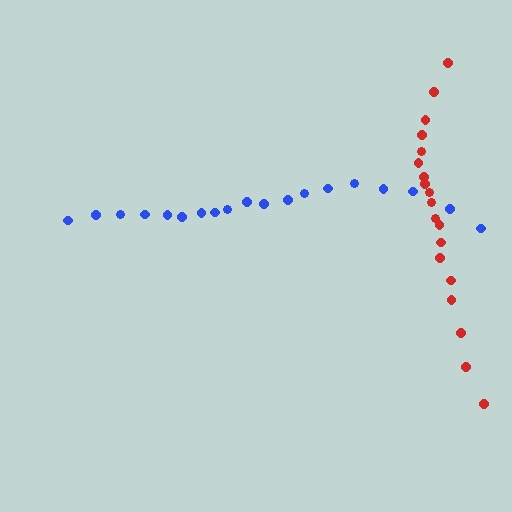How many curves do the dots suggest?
There are 2 distinct paths.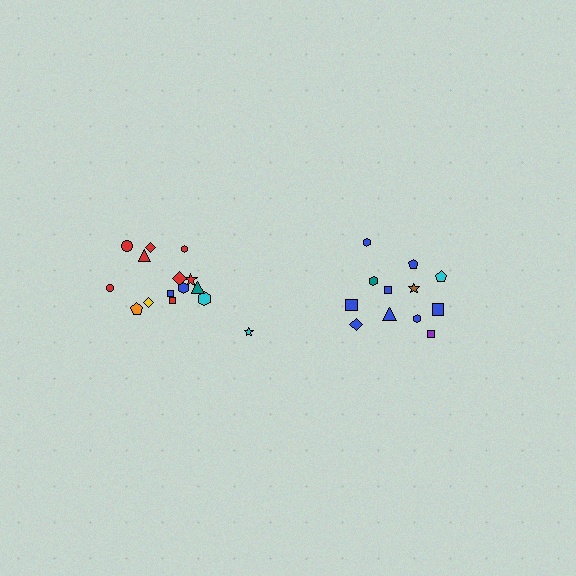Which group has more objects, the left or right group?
The left group.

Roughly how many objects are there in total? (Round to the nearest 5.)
Roughly 25 objects in total.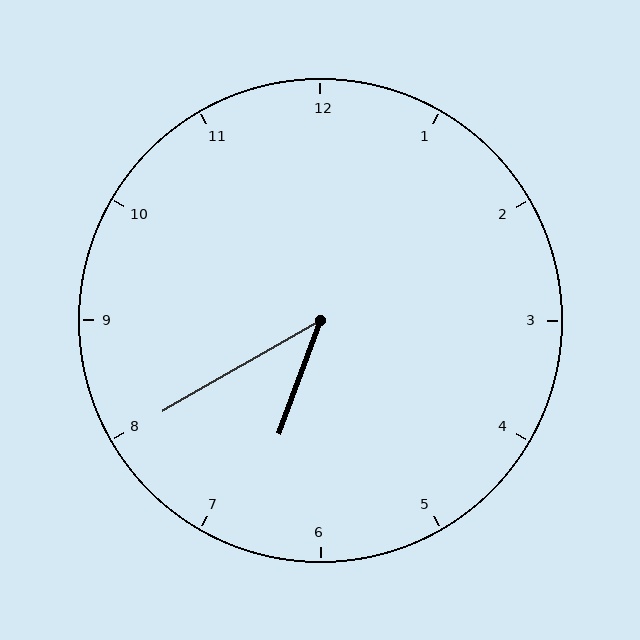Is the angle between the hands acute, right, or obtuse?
It is acute.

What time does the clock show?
6:40.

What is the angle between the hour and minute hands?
Approximately 40 degrees.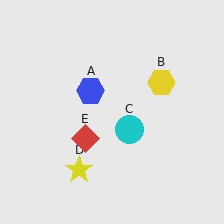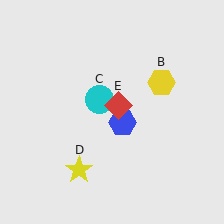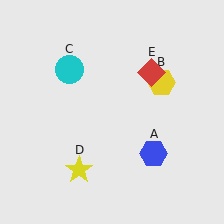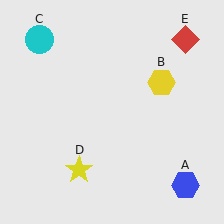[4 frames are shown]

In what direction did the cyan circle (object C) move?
The cyan circle (object C) moved up and to the left.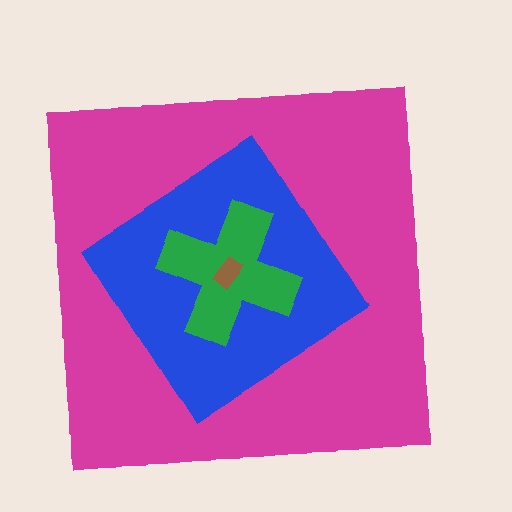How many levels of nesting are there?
4.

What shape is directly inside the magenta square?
The blue diamond.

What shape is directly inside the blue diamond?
The green cross.